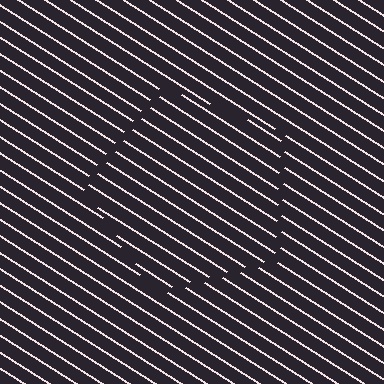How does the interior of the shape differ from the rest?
The interior of the shape contains the same grating, shifted by half a period — the contour is defined by the phase discontinuity where line-ends from the inner and outer gratings abut.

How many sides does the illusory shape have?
5 sides — the line-ends trace a pentagon.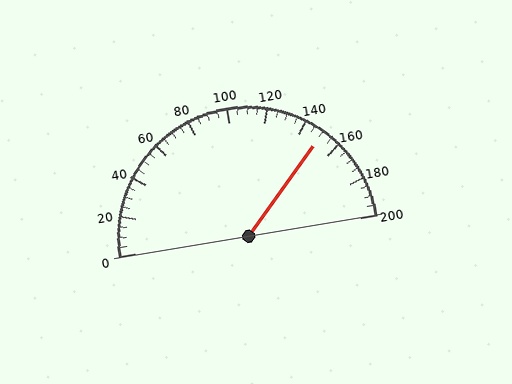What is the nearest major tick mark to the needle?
The nearest major tick mark is 160.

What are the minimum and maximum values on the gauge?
The gauge ranges from 0 to 200.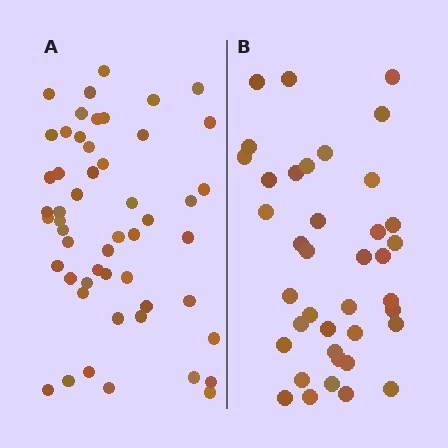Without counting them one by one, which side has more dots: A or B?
Region A (the left region) has more dots.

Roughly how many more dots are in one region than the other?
Region A has approximately 15 more dots than region B.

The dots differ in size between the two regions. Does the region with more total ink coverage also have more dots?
No. Region B has more total ink coverage because its dots are larger, but region A actually contains more individual dots. Total area can be misleading — the number of items is what matters here.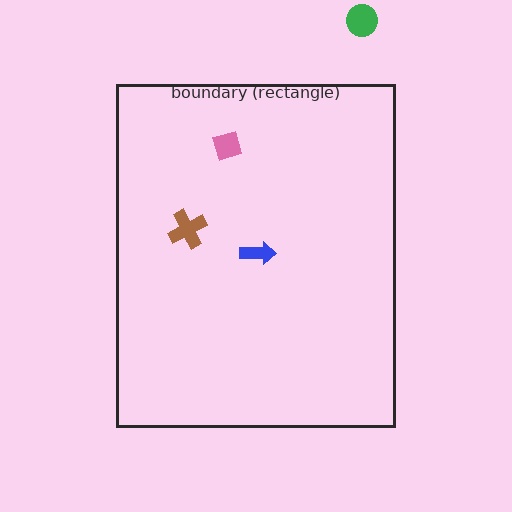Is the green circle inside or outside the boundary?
Outside.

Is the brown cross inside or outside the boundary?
Inside.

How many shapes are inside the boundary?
3 inside, 1 outside.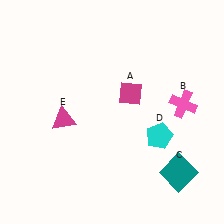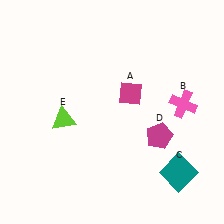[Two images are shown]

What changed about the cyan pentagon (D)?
In Image 1, D is cyan. In Image 2, it changed to magenta.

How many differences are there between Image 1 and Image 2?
There are 2 differences between the two images.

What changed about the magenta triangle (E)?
In Image 1, E is magenta. In Image 2, it changed to lime.